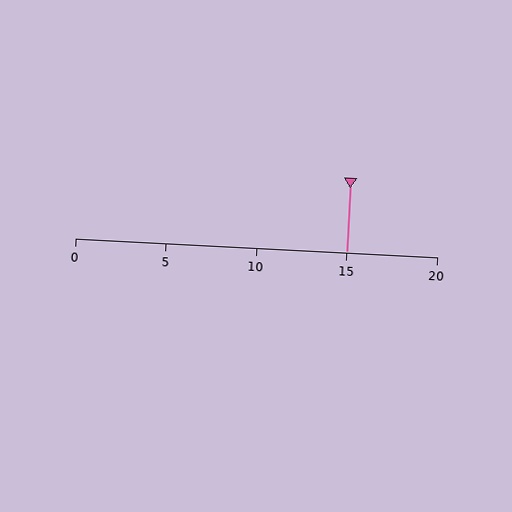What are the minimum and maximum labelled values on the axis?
The axis runs from 0 to 20.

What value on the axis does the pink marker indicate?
The marker indicates approximately 15.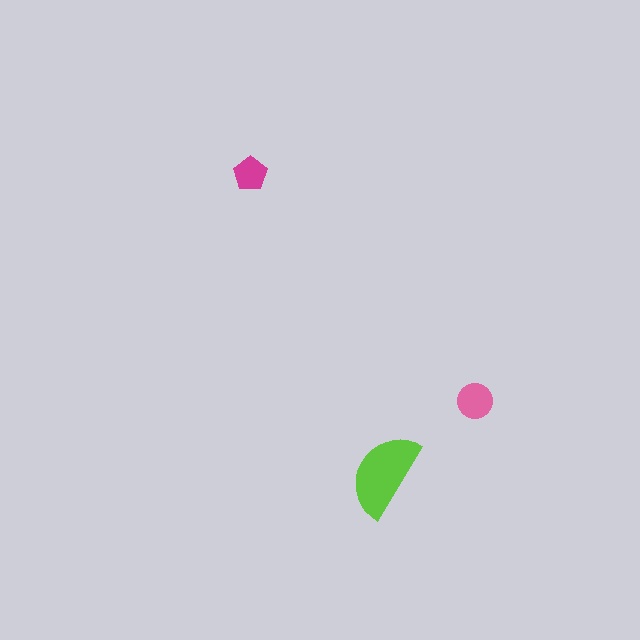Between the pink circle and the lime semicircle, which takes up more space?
The lime semicircle.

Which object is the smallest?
The magenta pentagon.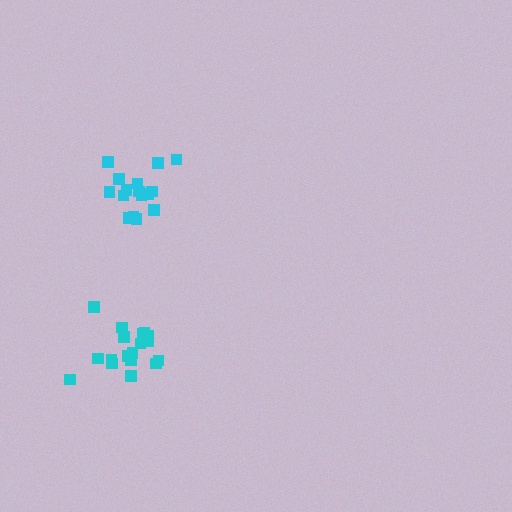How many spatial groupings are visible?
There are 2 spatial groupings.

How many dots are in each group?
Group 1: 18 dots, Group 2: 16 dots (34 total).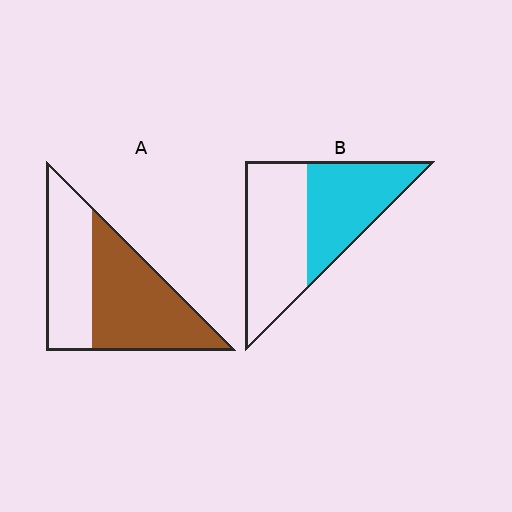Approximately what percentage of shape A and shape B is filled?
A is approximately 60% and B is approximately 45%.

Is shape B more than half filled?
No.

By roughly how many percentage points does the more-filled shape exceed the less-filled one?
By roughly 10 percentage points (A over B).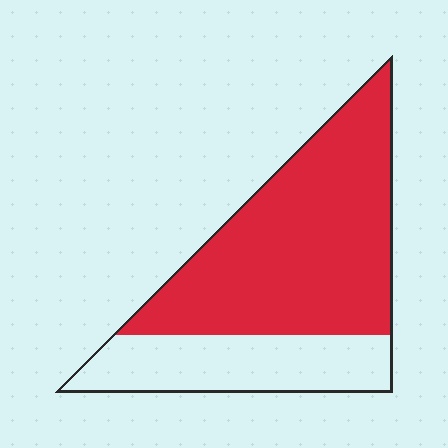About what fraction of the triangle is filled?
About two thirds (2/3).